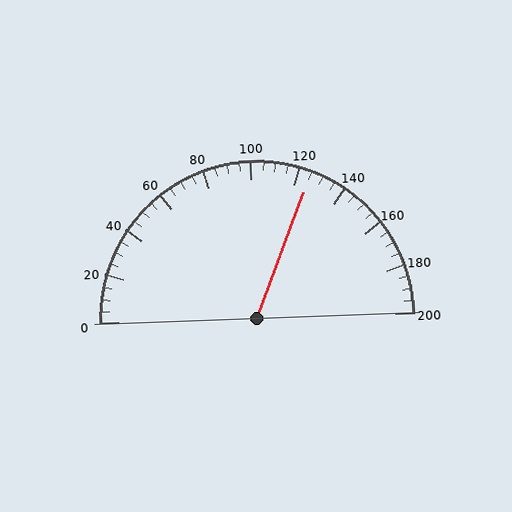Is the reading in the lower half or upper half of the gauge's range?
The reading is in the upper half of the range (0 to 200).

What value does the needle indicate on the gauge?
The needle indicates approximately 125.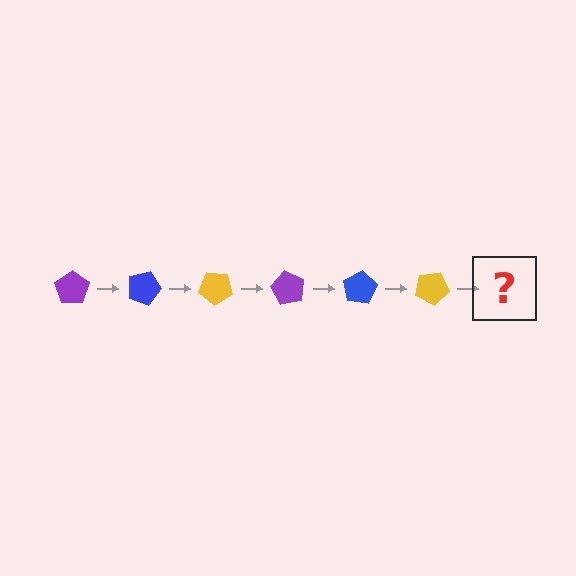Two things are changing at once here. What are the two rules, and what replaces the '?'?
The two rules are that it rotates 20 degrees each step and the color cycles through purple, blue, and yellow. The '?' should be a purple pentagon, rotated 120 degrees from the start.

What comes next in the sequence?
The next element should be a purple pentagon, rotated 120 degrees from the start.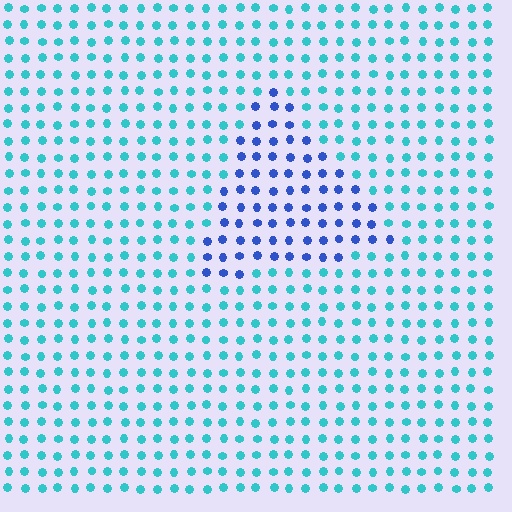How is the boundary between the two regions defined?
The boundary is defined purely by a slight shift in hue (about 46 degrees). Spacing, size, and orientation are identical on both sides.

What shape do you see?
I see a triangle.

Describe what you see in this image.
The image is filled with small cyan elements in a uniform arrangement. A triangle-shaped region is visible where the elements are tinted to a slightly different hue, forming a subtle color boundary.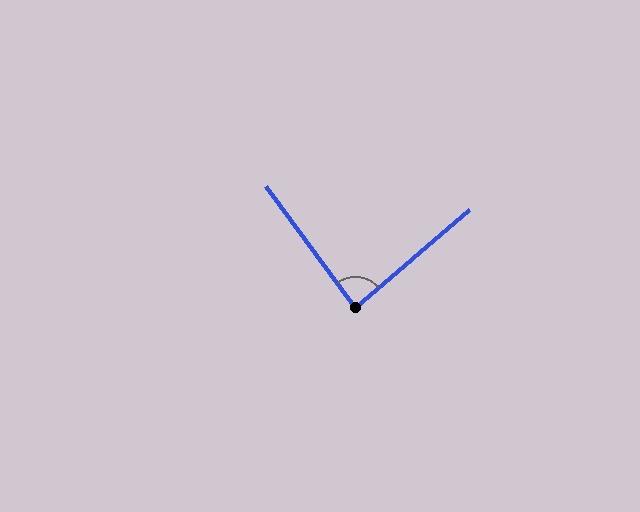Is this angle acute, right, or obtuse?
It is approximately a right angle.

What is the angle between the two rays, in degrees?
Approximately 86 degrees.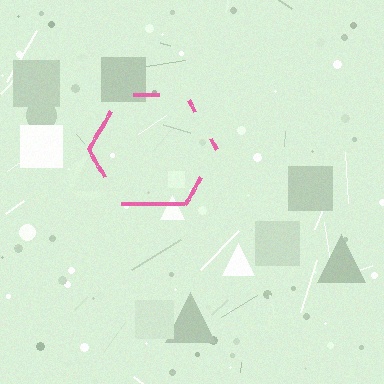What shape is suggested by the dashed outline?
The dashed outline suggests a hexagon.